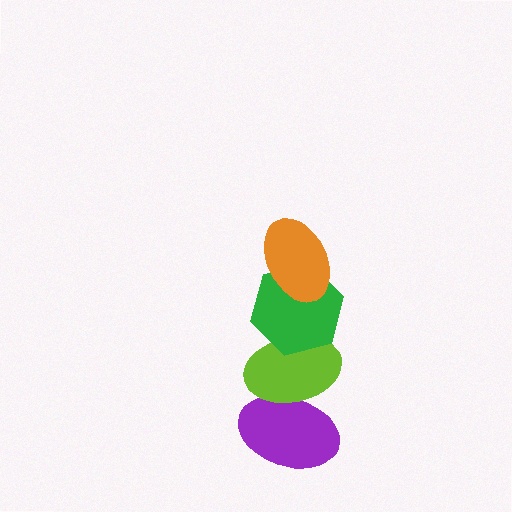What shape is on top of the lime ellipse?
The green hexagon is on top of the lime ellipse.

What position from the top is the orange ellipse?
The orange ellipse is 1st from the top.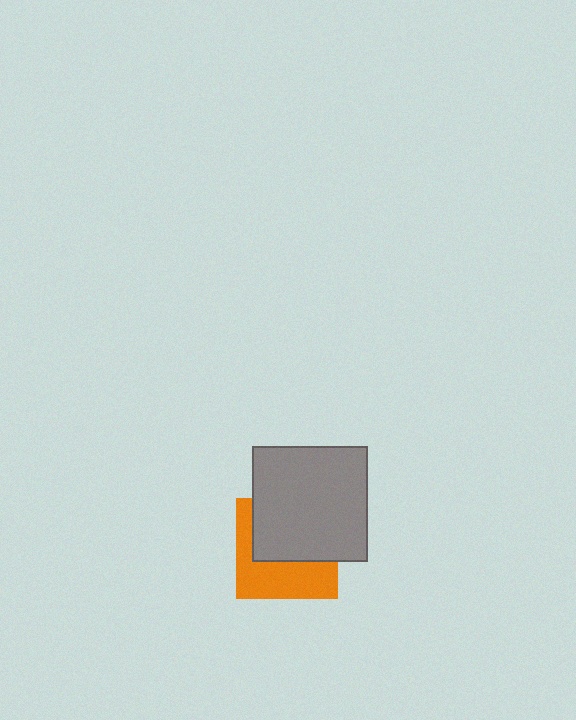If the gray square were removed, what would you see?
You would see the complete orange square.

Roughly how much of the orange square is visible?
About half of it is visible (roughly 47%).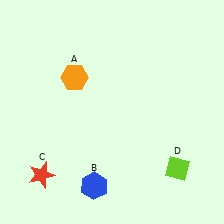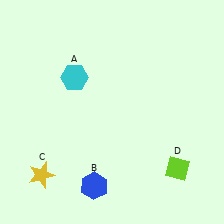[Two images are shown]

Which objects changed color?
A changed from orange to cyan. C changed from red to yellow.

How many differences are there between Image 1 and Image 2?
There are 2 differences between the two images.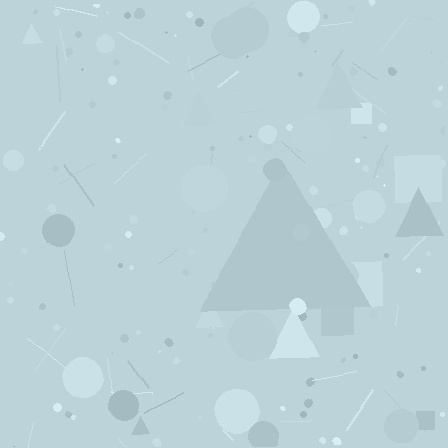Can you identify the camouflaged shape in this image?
The camouflaged shape is a triangle.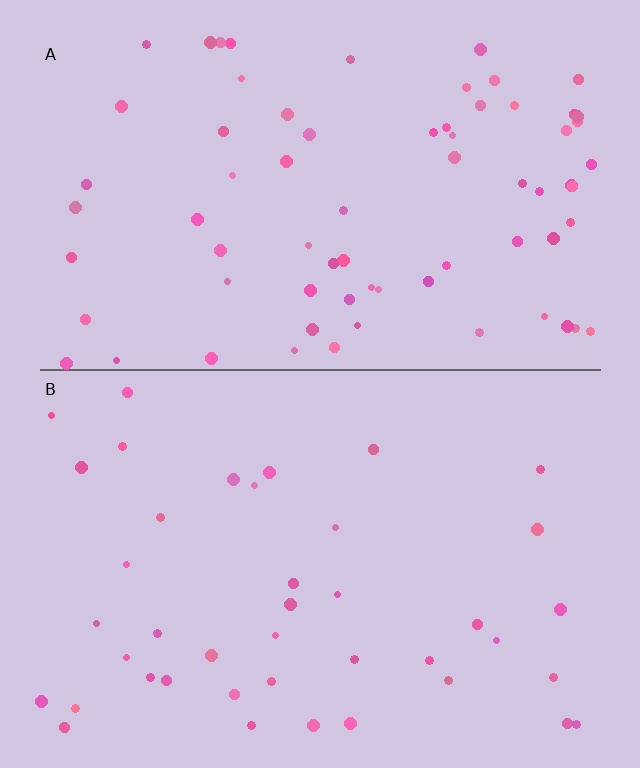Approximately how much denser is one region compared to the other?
Approximately 1.7× — region A over region B.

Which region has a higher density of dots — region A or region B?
A (the top).